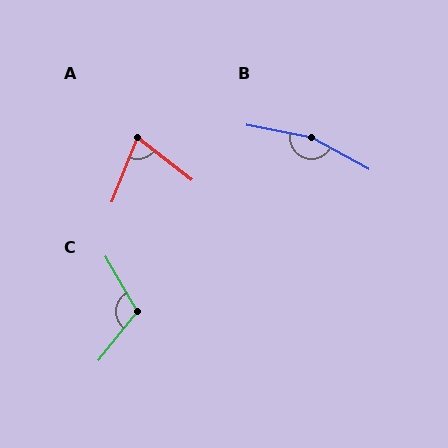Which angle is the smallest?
A, at approximately 73 degrees.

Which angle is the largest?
B, at approximately 162 degrees.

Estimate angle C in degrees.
Approximately 111 degrees.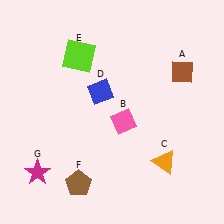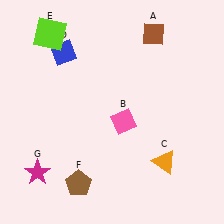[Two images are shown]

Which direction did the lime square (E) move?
The lime square (E) moved left.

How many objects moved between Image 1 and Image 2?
3 objects moved between the two images.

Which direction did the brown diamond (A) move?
The brown diamond (A) moved up.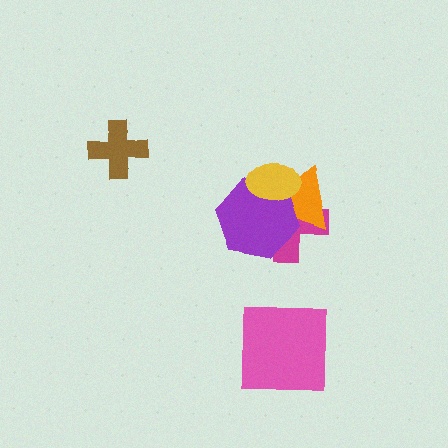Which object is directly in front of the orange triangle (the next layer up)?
The purple hexagon is directly in front of the orange triangle.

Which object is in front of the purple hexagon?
The yellow ellipse is in front of the purple hexagon.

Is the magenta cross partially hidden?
Yes, it is partially covered by another shape.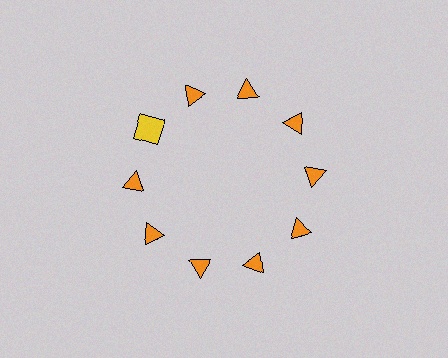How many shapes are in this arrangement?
There are 10 shapes arranged in a ring pattern.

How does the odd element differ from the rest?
It differs in both color (yellow instead of orange) and shape (square instead of triangle).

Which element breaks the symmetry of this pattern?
The yellow square at roughly the 10 o'clock position breaks the symmetry. All other shapes are orange triangles.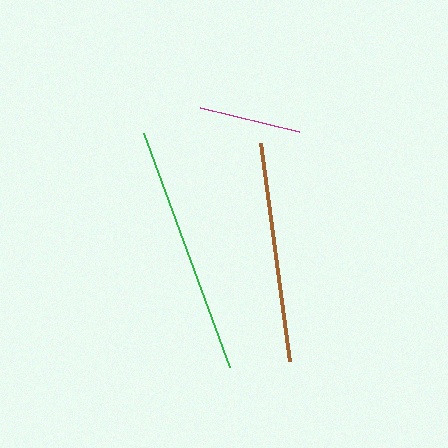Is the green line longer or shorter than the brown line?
The green line is longer than the brown line.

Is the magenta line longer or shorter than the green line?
The green line is longer than the magenta line.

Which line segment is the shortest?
The magenta line is the shortest at approximately 102 pixels.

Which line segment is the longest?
The green line is the longest at approximately 249 pixels.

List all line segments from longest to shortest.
From longest to shortest: green, brown, magenta.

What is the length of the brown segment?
The brown segment is approximately 220 pixels long.